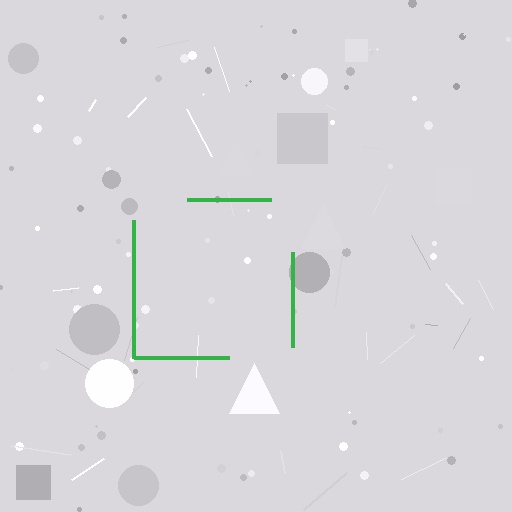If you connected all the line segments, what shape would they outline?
They would outline a square.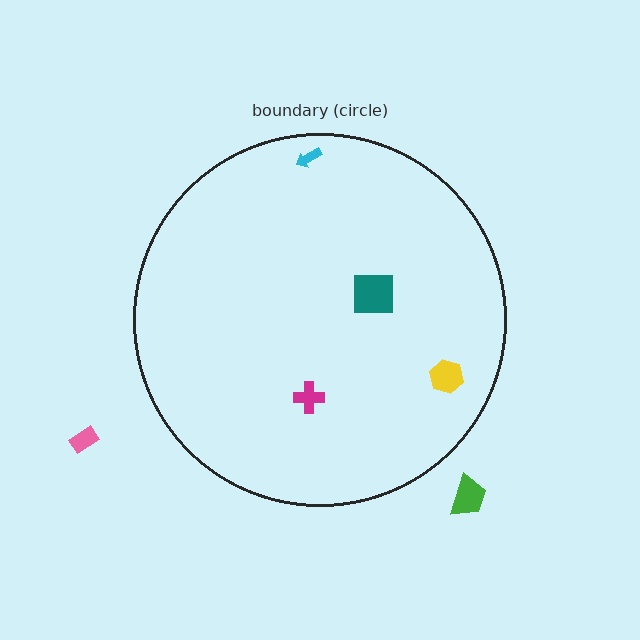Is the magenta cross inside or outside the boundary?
Inside.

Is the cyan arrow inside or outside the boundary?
Inside.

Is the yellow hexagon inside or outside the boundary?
Inside.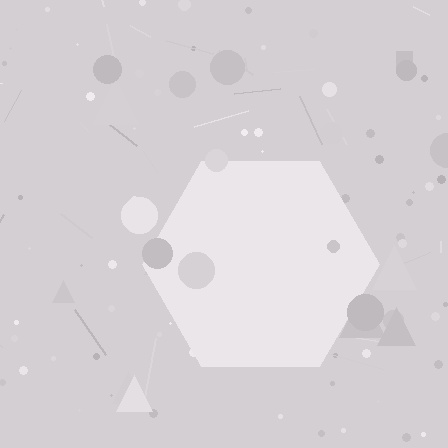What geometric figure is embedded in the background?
A hexagon is embedded in the background.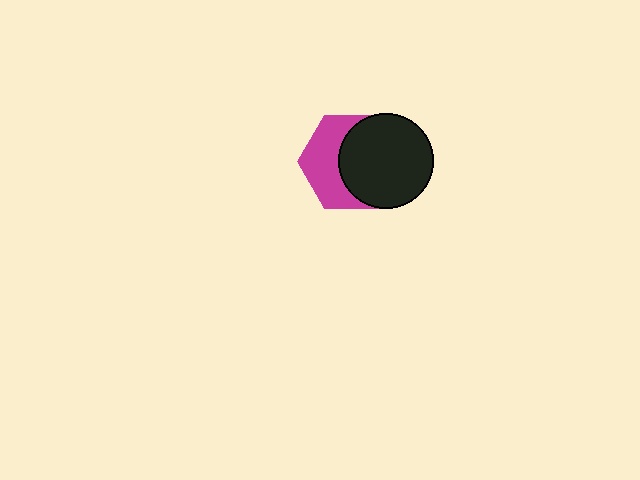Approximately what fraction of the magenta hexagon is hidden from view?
Roughly 55% of the magenta hexagon is hidden behind the black circle.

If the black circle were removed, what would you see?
You would see the complete magenta hexagon.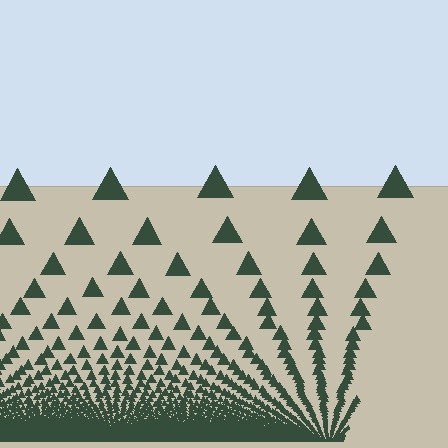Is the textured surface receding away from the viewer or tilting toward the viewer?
The surface appears to tilt toward the viewer. Texture elements get larger and sparser toward the top.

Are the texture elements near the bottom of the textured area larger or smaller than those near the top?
Smaller. The gradient is inverted — elements near the bottom are smaller and denser.